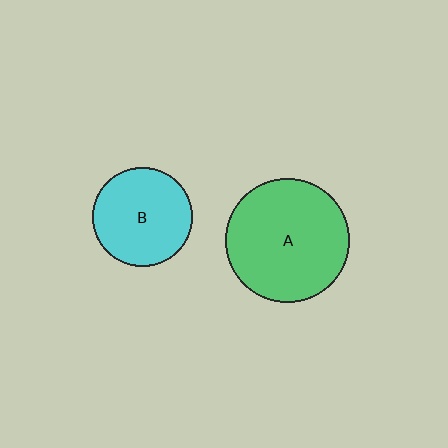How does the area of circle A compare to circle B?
Approximately 1.5 times.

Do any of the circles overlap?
No, none of the circles overlap.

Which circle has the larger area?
Circle A (green).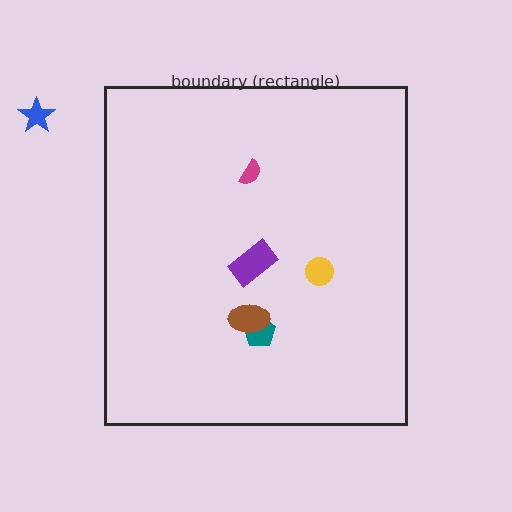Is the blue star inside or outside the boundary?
Outside.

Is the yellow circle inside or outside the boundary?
Inside.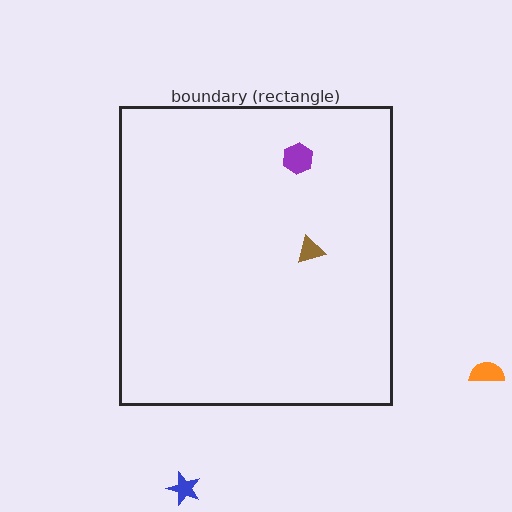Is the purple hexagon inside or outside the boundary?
Inside.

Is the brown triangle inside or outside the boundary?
Inside.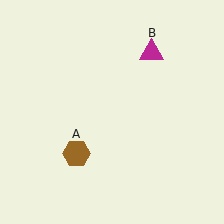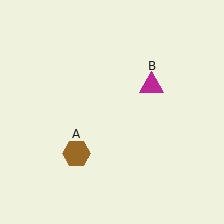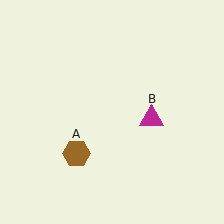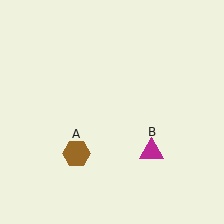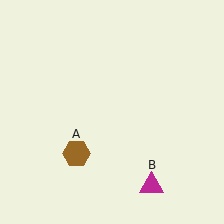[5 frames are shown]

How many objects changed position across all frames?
1 object changed position: magenta triangle (object B).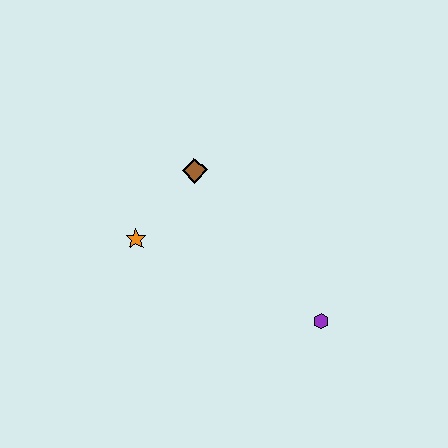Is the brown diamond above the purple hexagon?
Yes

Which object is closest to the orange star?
The brown diamond is closest to the orange star.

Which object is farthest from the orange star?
The purple hexagon is farthest from the orange star.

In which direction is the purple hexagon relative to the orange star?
The purple hexagon is to the right of the orange star.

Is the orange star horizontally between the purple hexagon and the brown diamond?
No